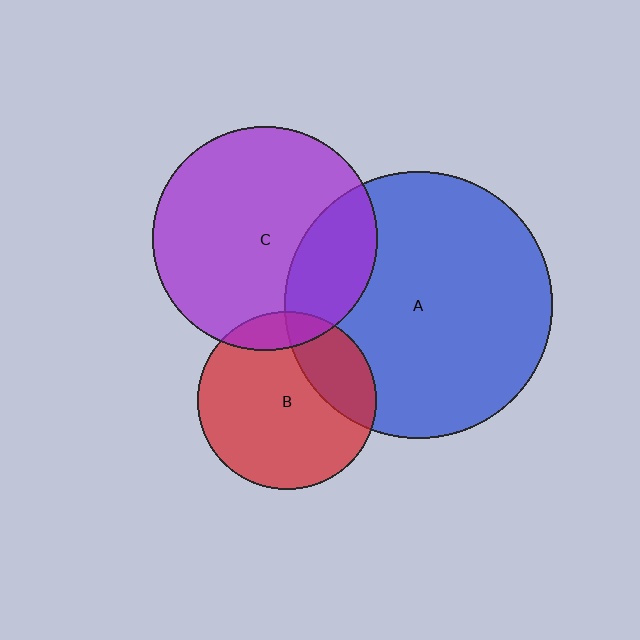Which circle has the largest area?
Circle A (blue).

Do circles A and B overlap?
Yes.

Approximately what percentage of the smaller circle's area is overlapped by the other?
Approximately 25%.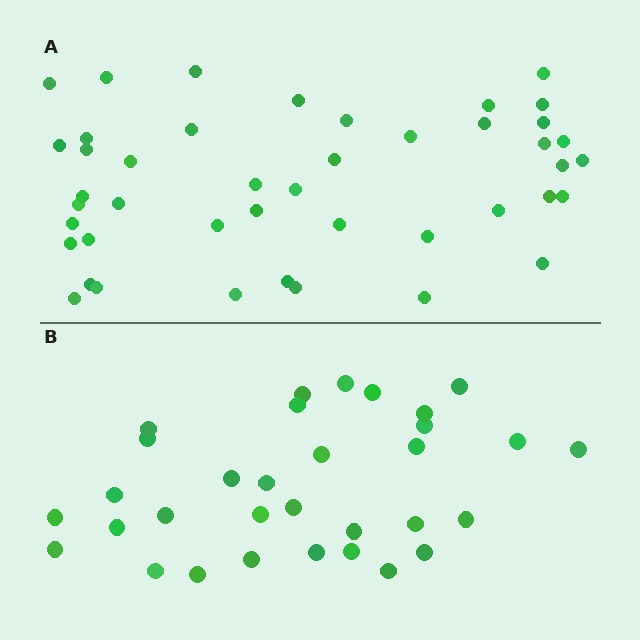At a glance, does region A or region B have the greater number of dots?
Region A (the top region) has more dots.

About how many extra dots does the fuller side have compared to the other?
Region A has roughly 12 or so more dots than region B.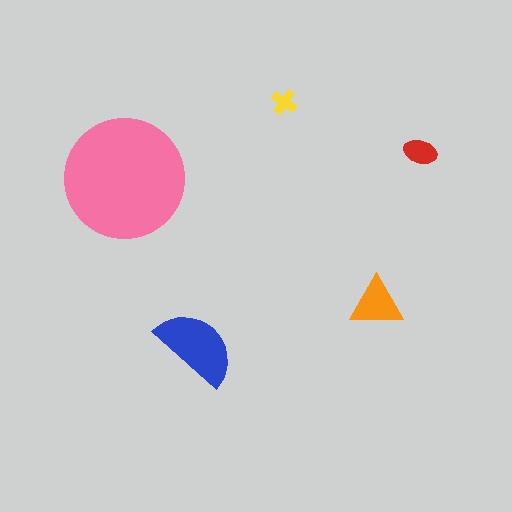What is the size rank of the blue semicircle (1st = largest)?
2nd.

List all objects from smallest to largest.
The yellow cross, the red ellipse, the orange triangle, the blue semicircle, the pink circle.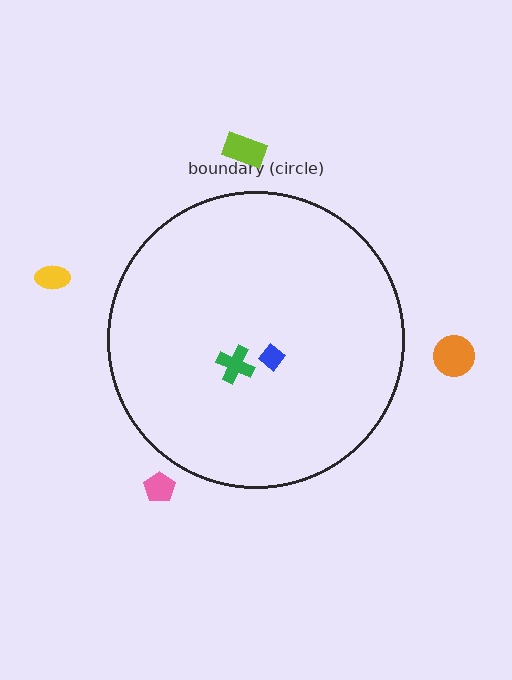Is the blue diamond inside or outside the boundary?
Inside.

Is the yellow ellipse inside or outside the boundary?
Outside.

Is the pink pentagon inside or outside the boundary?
Outside.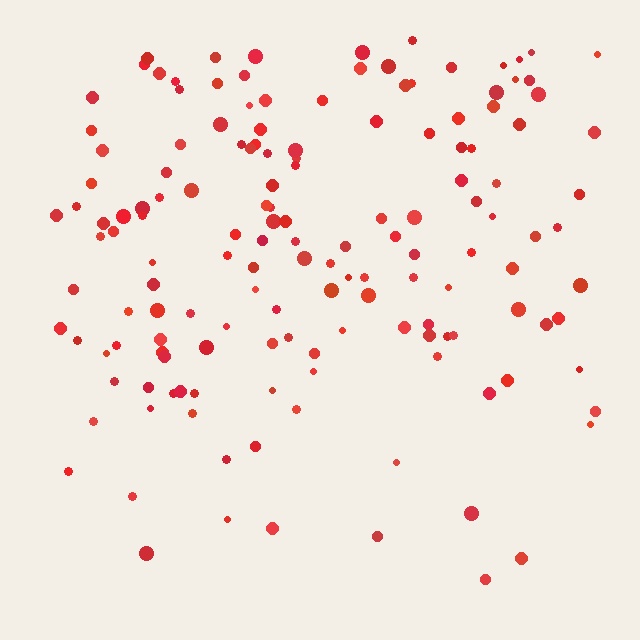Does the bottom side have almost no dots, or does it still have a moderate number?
Still a moderate number, just noticeably fewer than the top.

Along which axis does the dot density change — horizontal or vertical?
Vertical.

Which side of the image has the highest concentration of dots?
The top.